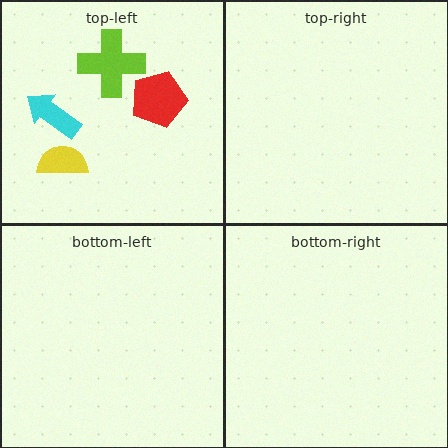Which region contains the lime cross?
The top-left region.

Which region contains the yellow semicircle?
The top-left region.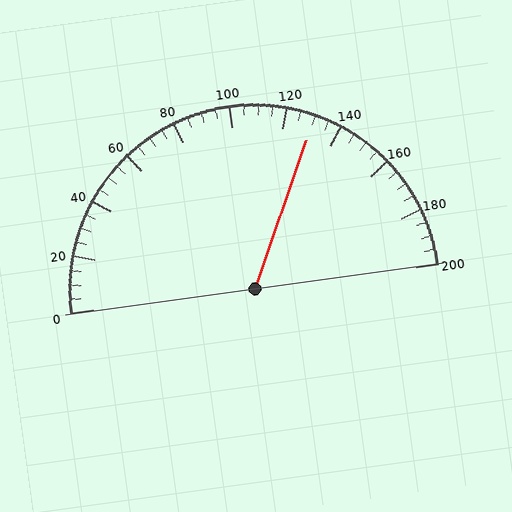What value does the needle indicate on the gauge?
The needle indicates approximately 130.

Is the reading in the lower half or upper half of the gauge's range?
The reading is in the upper half of the range (0 to 200).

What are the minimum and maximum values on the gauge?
The gauge ranges from 0 to 200.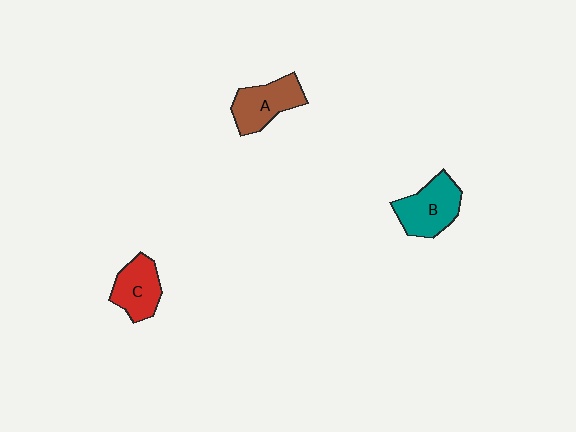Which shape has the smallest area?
Shape C (red).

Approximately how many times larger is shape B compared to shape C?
Approximately 1.2 times.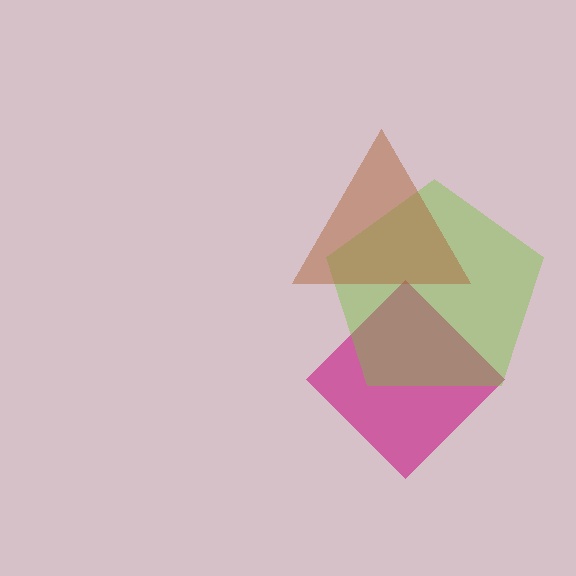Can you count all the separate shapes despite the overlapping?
Yes, there are 3 separate shapes.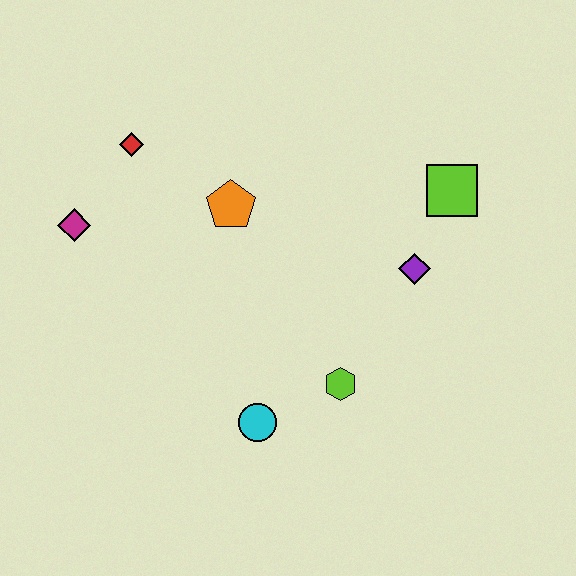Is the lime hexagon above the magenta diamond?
No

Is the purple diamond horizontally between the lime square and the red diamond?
Yes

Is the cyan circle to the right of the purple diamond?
No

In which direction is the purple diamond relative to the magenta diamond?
The purple diamond is to the right of the magenta diamond.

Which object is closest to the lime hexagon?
The cyan circle is closest to the lime hexagon.